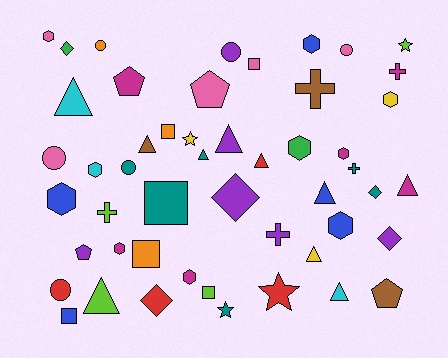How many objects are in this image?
There are 50 objects.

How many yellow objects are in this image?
There are 3 yellow objects.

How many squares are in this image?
There are 6 squares.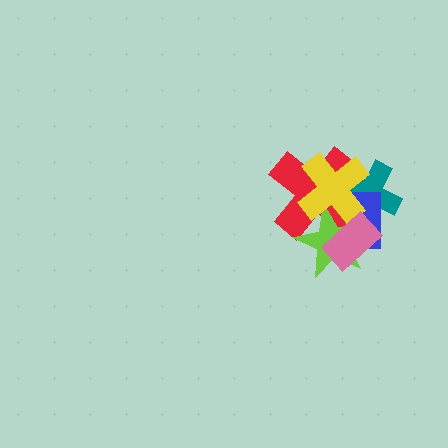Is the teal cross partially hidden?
Yes, it is partially covered by another shape.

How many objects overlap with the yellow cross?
5 objects overlap with the yellow cross.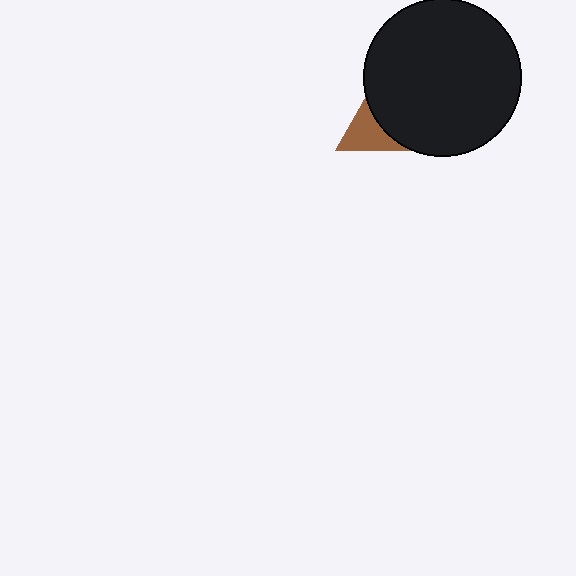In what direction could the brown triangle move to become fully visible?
The brown triangle could move left. That would shift it out from behind the black circle entirely.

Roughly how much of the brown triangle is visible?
A small part of it is visible (roughly 39%).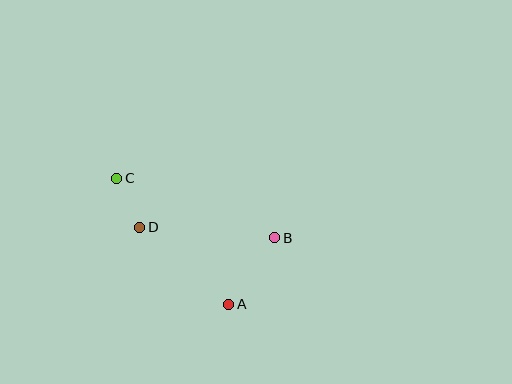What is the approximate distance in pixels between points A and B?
The distance between A and B is approximately 81 pixels.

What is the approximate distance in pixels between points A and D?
The distance between A and D is approximately 118 pixels.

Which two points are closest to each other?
Points C and D are closest to each other.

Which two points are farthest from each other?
Points B and C are farthest from each other.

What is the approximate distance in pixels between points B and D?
The distance between B and D is approximately 136 pixels.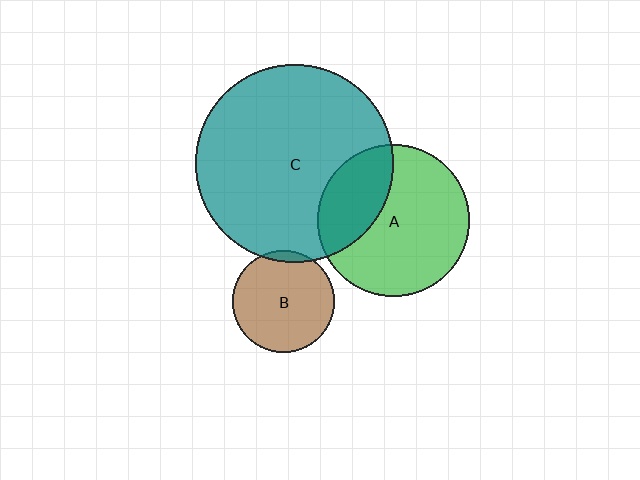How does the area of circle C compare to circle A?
Approximately 1.7 times.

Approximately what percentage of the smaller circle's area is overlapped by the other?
Approximately 30%.